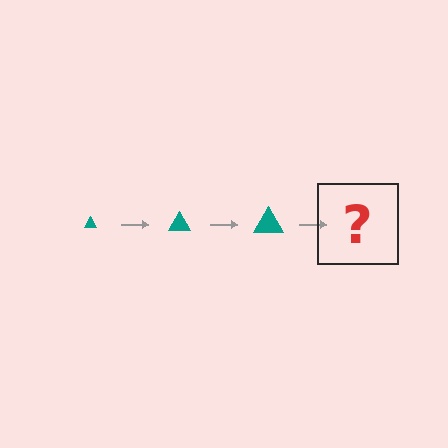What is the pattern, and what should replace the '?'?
The pattern is that the triangle gets progressively larger each step. The '?' should be a teal triangle, larger than the previous one.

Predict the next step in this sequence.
The next step is a teal triangle, larger than the previous one.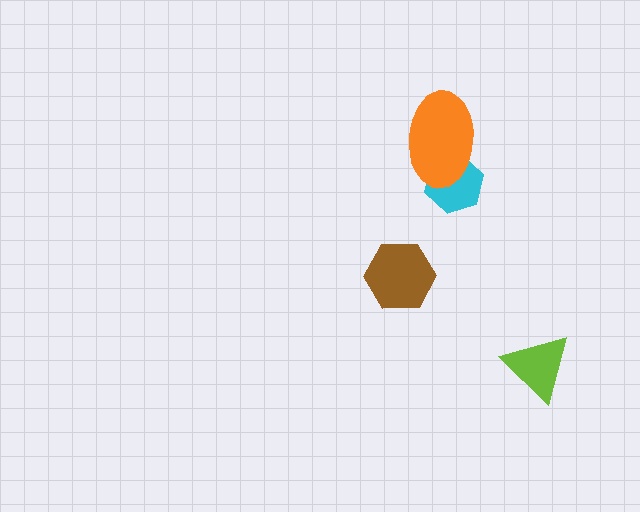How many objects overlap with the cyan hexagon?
1 object overlaps with the cyan hexagon.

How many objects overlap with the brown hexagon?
0 objects overlap with the brown hexagon.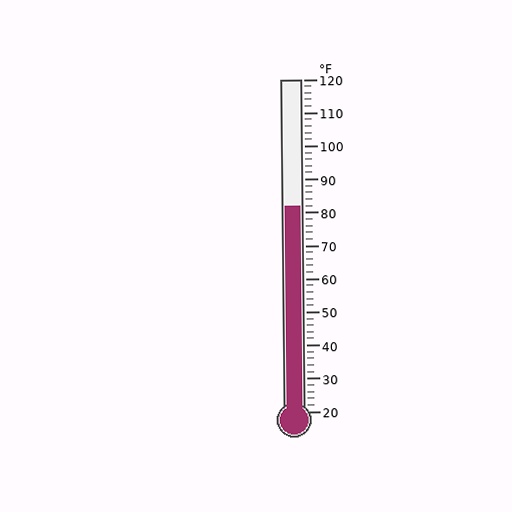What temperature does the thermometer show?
The thermometer shows approximately 82°F.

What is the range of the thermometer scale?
The thermometer scale ranges from 20°F to 120°F.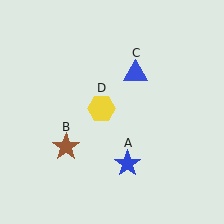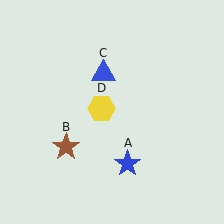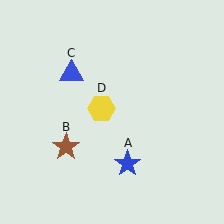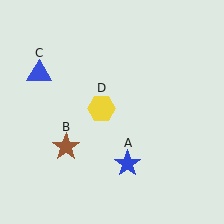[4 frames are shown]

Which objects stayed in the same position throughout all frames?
Blue star (object A) and brown star (object B) and yellow hexagon (object D) remained stationary.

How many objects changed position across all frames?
1 object changed position: blue triangle (object C).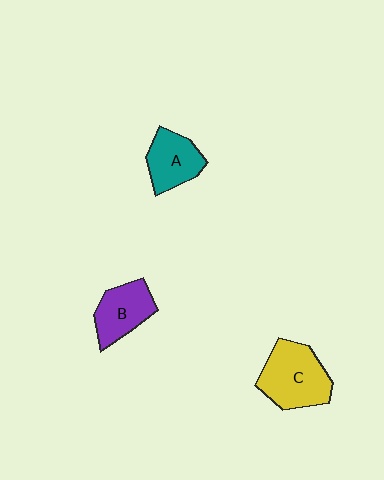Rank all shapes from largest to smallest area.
From largest to smallest: C (yellow), B (purple), A (teal).